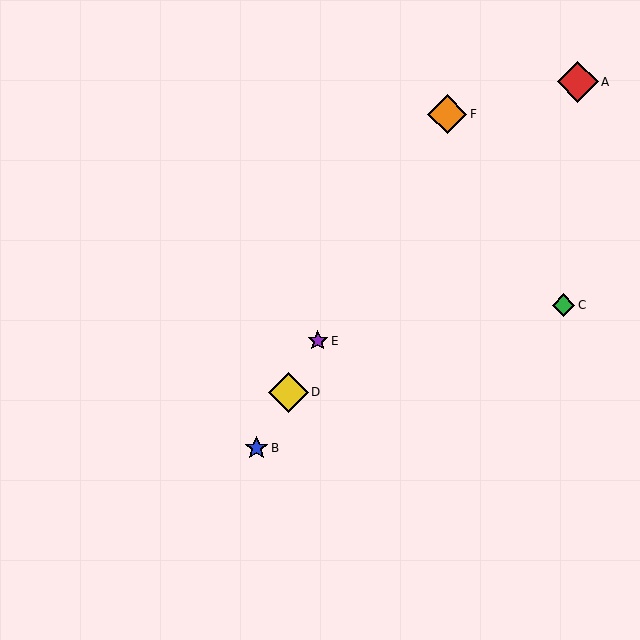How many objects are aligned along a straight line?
4 objects (B, D, E, F) are aligned along a straight line.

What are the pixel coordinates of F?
Object F is at (447, 114).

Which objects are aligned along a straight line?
Objects B, D, E, F are aligned along a straight line.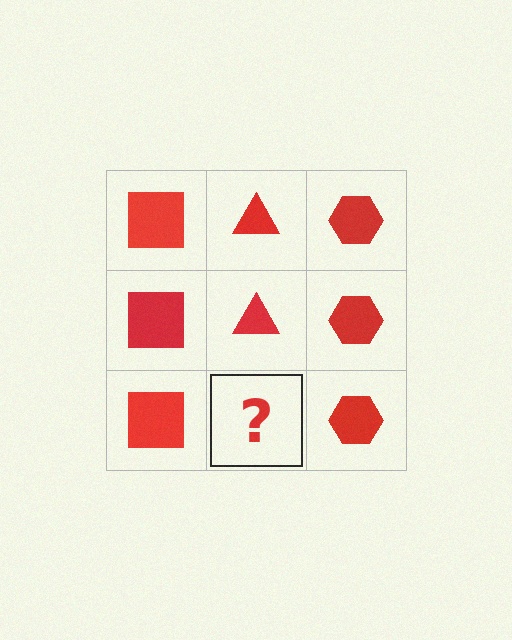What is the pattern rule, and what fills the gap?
The rule is that each column has a consistent shape. The gap should be filled with a red triangle.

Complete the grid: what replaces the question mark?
The question mark should be replaced with a red triangle.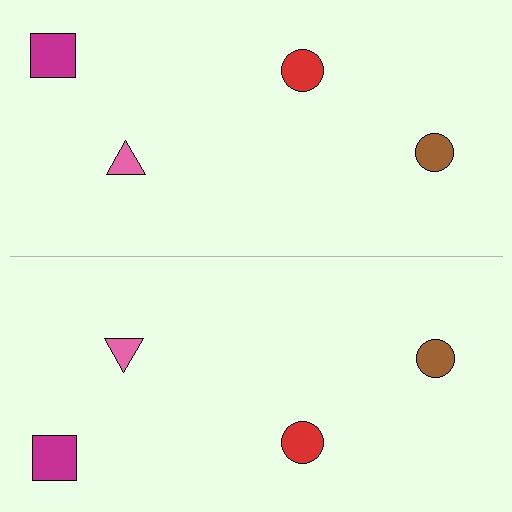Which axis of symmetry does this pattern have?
The pattern has a horizontal axis of symmetry running through the center of the image.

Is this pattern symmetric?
Yes, this pattern has bilateral (reflection) symmetry.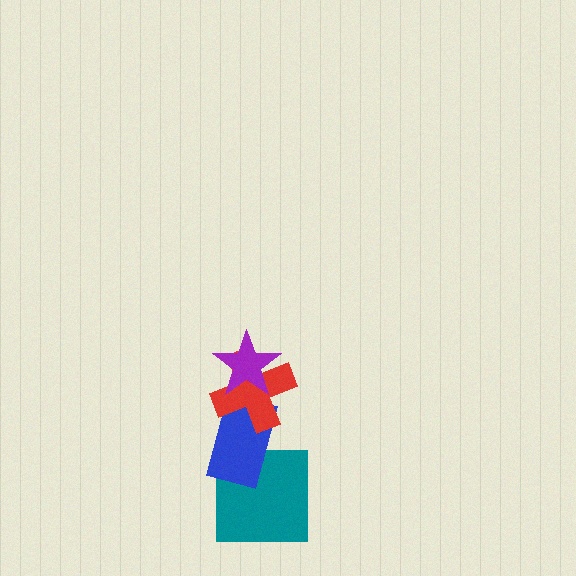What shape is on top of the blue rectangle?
The red cross is on top of the blue rectangle.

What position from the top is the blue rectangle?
The blue rectangle is 3rd from the top.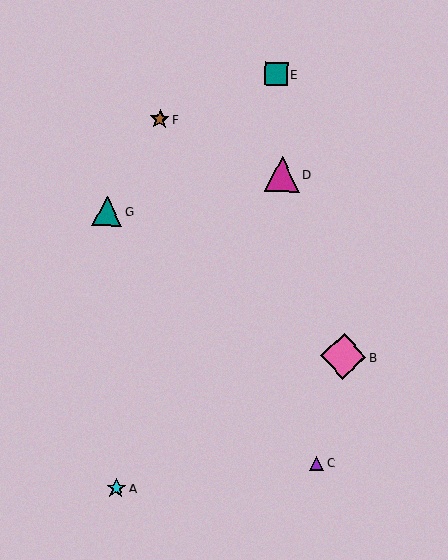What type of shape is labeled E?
Shape E is a teal square.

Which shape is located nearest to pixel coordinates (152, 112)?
The brown star (labeled F) at (160, 119) is nearest to that location.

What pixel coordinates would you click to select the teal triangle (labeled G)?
Click at (107, 211) to select the teal triangle G.